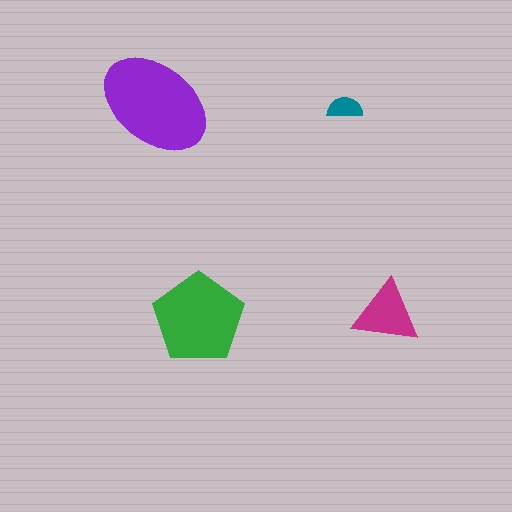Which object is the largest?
The purple ellipse.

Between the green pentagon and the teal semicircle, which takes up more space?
The green pentagon.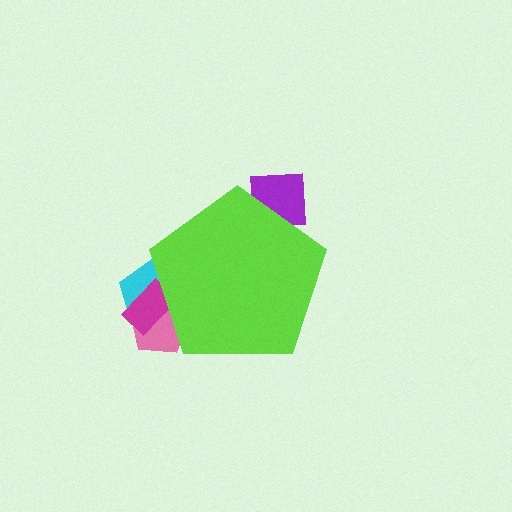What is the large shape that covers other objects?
A lime pentagon.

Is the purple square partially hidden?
Yes, the purple square is partially hidden behind the lime pentagon.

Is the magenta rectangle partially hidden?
Yes, the magenta rectangle is partially hidden behind the lime pentagon.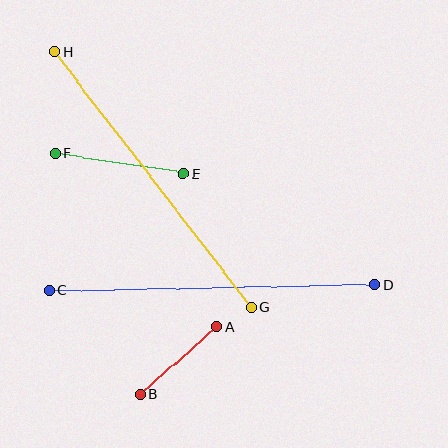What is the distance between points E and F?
The distance is approximately 130 pixels.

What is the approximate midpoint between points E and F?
The midpoint is at approximately (119, 163) pixels.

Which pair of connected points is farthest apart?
Points C and D are farthest apart.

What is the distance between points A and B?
The distance is approximately 102 pixels.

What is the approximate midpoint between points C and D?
The midpoint is at approximately (212, 288) pixels.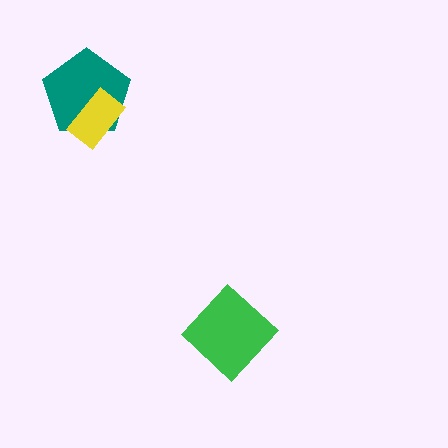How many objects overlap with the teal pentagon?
1 object overlaps with the teal pentagon.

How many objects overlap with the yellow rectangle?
1 object overlaps with the yellow rectangle.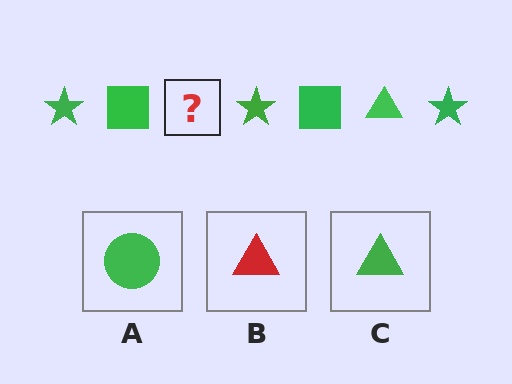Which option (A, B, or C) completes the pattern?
C.